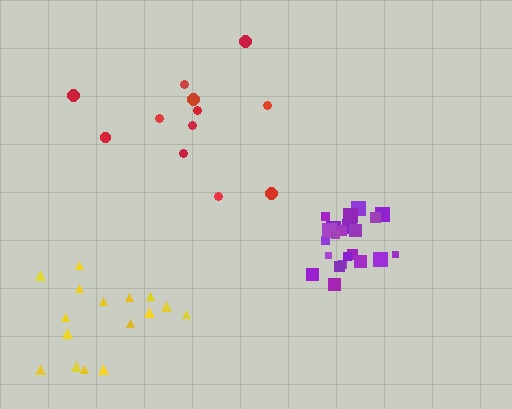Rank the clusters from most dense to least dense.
purple, yellow, red.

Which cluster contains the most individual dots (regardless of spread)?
Purple (22).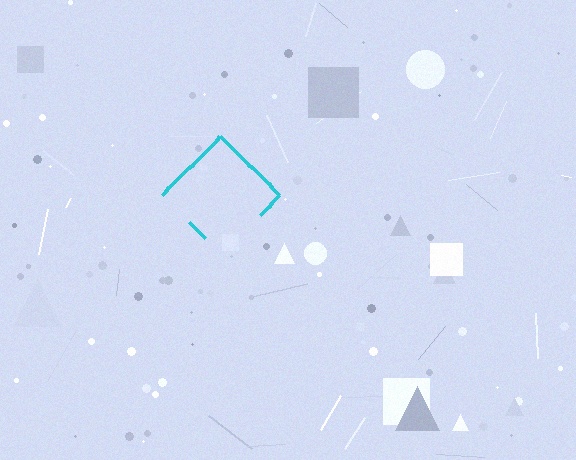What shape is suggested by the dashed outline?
The dashed outline suggests a diamond.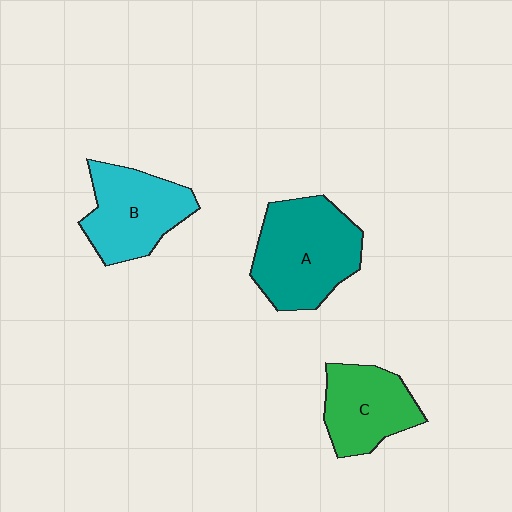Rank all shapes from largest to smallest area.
From largest to smallest: A (teal), B (cyan), C (green).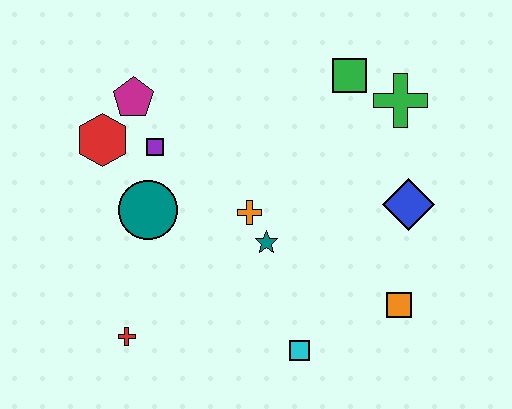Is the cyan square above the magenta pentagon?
No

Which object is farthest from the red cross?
The green cross is farthest from the red cross.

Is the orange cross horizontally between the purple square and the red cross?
No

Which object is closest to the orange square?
The blue diamond is closest to the orange square.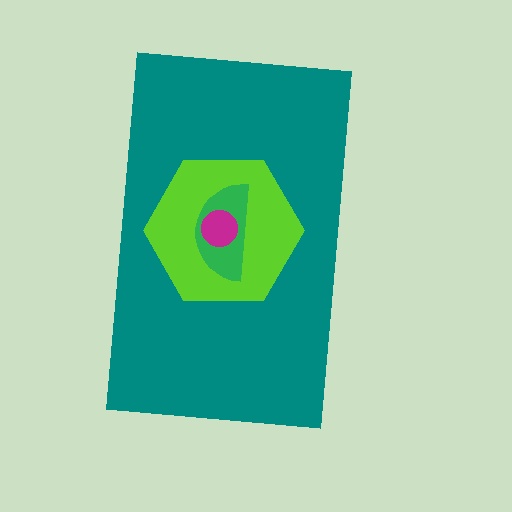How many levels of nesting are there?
4.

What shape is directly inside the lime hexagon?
The green semicircle.